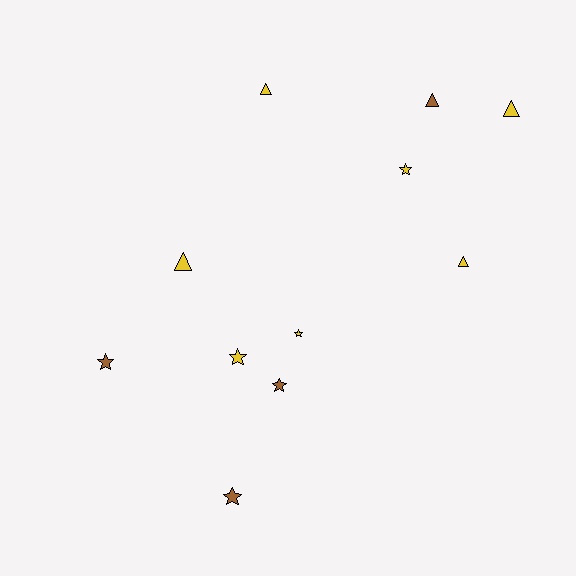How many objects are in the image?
There are 11 objects.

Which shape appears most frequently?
Star, with 6 objects.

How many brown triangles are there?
There is 1 brown triangle.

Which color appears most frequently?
Yellow, with 7 objects.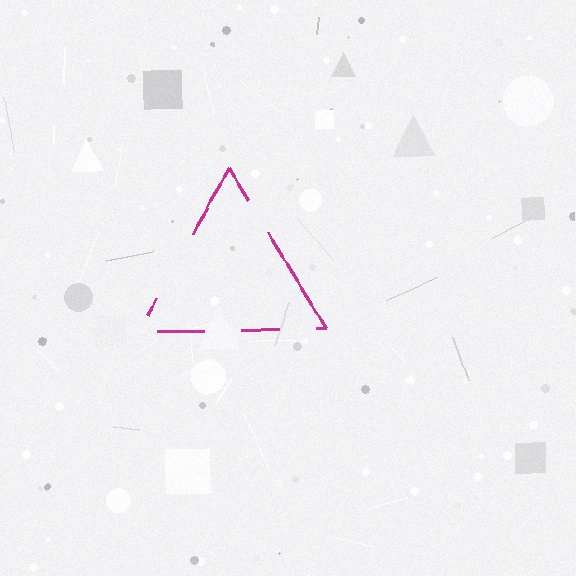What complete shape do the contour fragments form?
The contour fragments form a triangle.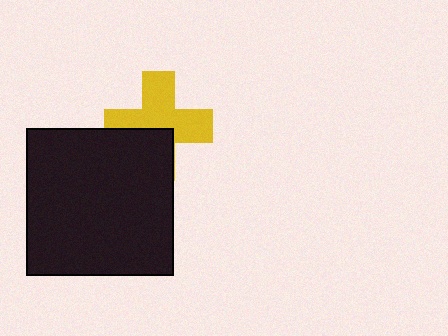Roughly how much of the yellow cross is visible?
About half of it is visible (roughly 63%).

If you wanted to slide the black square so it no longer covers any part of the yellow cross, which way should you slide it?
Slide it down — that is the most direct way to separate the two shapes.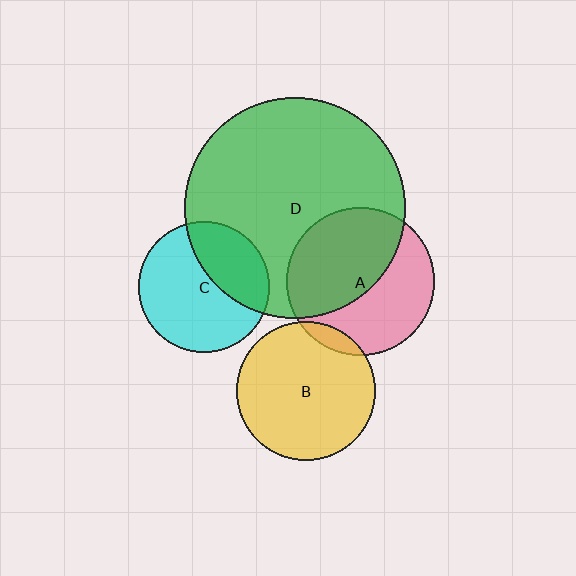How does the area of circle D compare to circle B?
Approximately 2.5 times.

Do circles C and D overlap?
Yes.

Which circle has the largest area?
Circle D (green).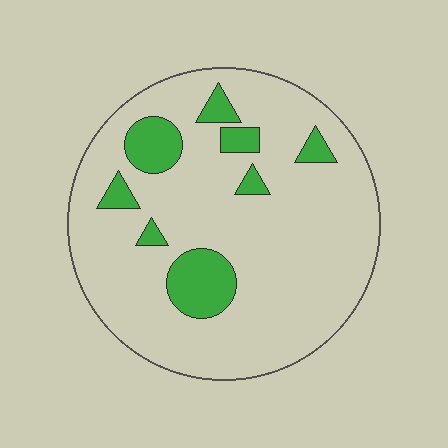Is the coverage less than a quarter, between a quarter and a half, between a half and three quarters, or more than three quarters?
Less than a quarter.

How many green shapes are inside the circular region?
8.